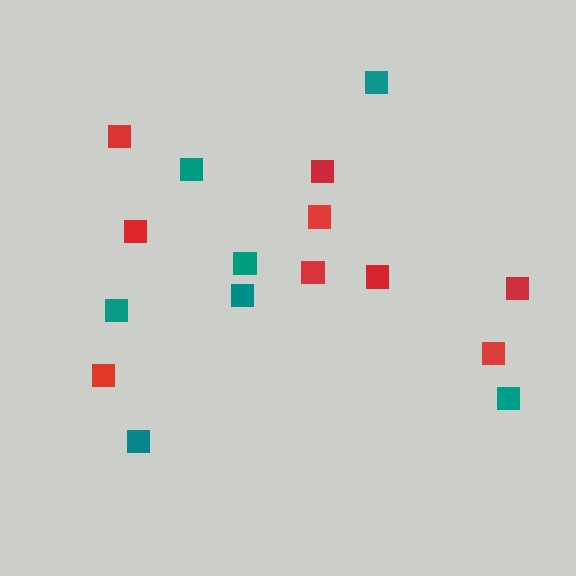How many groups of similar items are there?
There are 2 groups: one group of teal squares (7) and one group of red squares (9).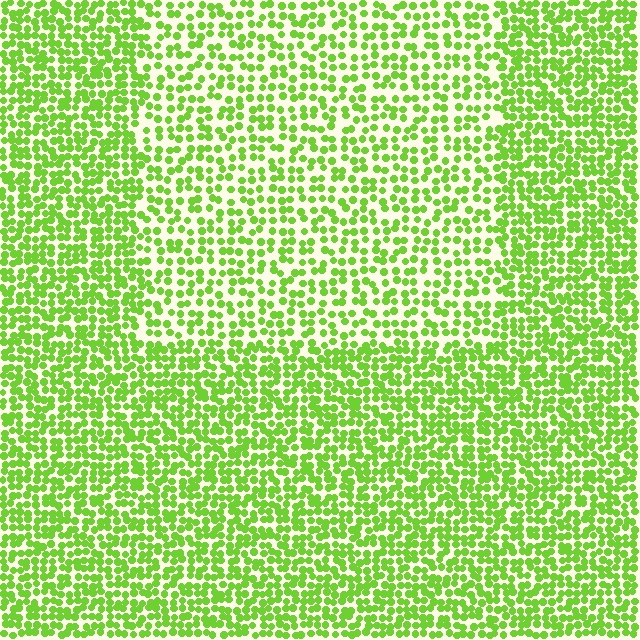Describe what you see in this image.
The image contains small lime elements arranged at two different densities. A rectangle-shaped region is visible where the elements are less densely packed than the surrounding area.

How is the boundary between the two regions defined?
The boundary is defined by a change in element density (approximately 1.6x ratio). All elements are the same color, size, and shape.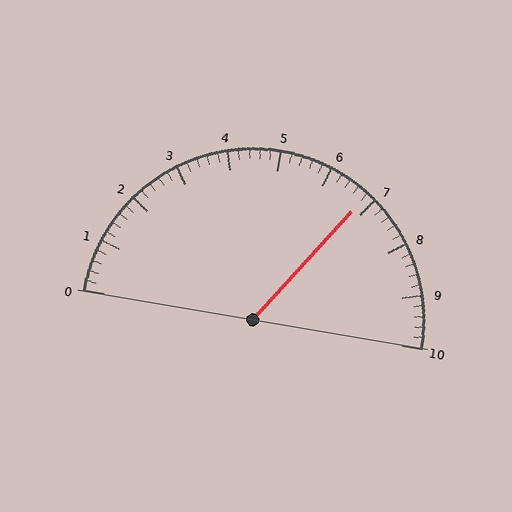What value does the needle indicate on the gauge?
The needle indicates approximately 6.8.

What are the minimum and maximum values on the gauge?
The gauge ranges from 0 to 10.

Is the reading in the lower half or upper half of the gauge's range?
The reading is in the upper half of the range (0 to 10).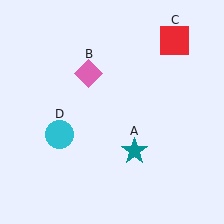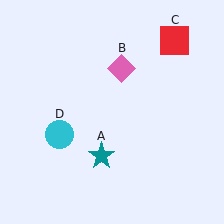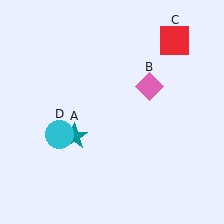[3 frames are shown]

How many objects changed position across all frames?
2 objects changed position: teal star (object A), pink diamond (object B).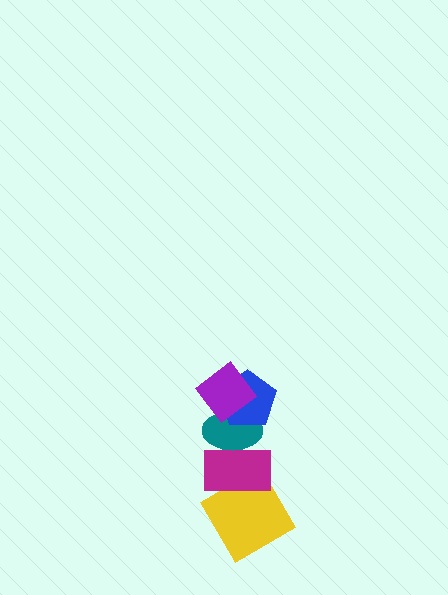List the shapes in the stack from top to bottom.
From top to bottom: the purple diamond, the blue pentagon, the teal ellipse, the magenta rectangle, the yellow square.